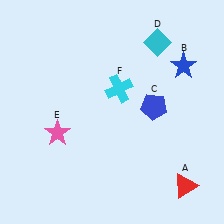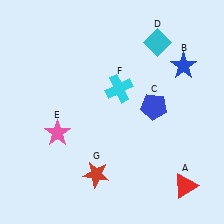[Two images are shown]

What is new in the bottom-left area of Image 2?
A red star (G) was added in the bottom-left area of Image 2.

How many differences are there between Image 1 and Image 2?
There is 1 difference between the two images.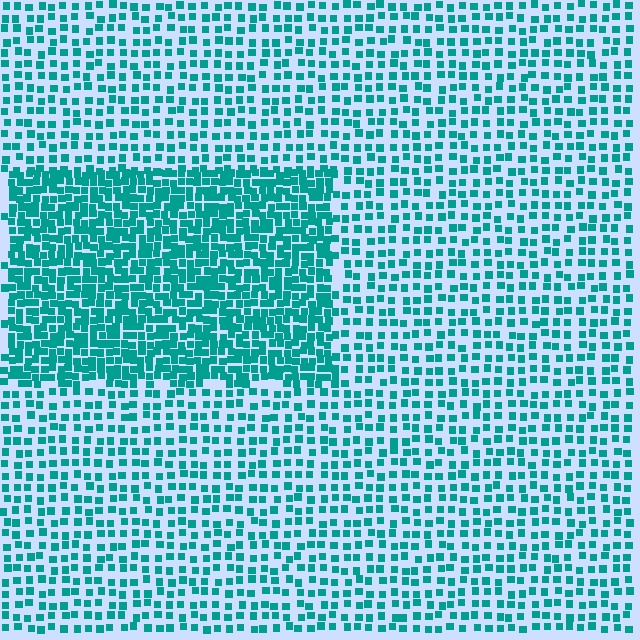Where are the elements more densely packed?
The elements are more densely packed inside the rectangle boundary.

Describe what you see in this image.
The image contains small teal elements arranged at two different densities. A rectangle-shaped region is visible where the elements are more densely packed than the surrounding area.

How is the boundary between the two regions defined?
The boundary is defined by a change in element density (approximately 2.1x ratio). All elements are the same color, size, and shape.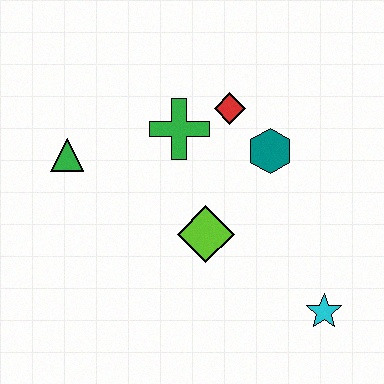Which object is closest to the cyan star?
The lime diamond is closest to the cyan star.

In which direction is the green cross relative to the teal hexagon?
The green cross is to the left of the teal hexagon.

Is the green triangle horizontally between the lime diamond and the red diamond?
No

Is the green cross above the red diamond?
No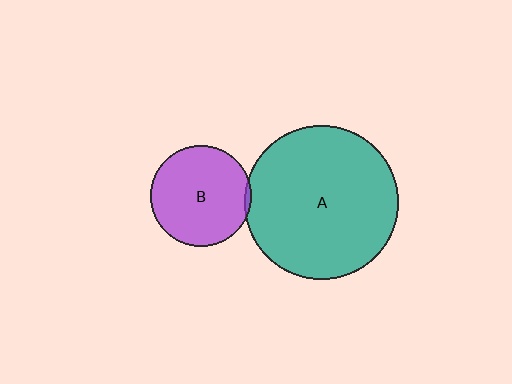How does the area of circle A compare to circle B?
Approximately 2.3 times.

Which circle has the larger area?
Circle A (teal).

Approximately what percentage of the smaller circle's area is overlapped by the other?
Approximately 5%.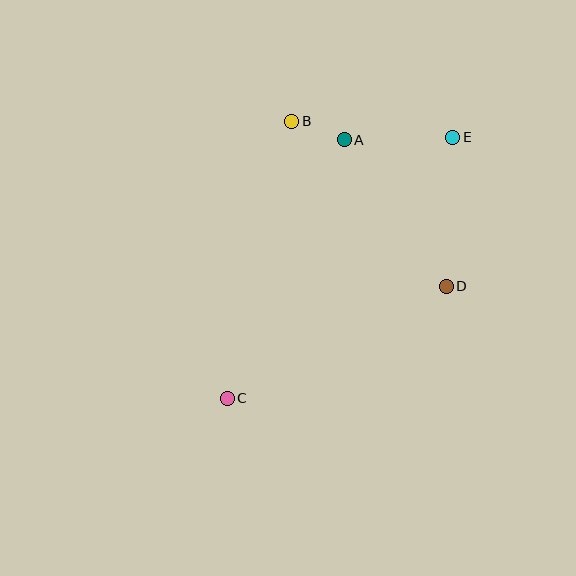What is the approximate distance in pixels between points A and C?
The distance between A and C is approximately 284 pixels.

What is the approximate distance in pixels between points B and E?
The distance between B and E is approximately 162 pixels.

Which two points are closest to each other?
Points A and B are closest to each other.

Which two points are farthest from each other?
Points C and E are farthest from each other.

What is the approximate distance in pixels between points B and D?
The distance between B and D is approximately 226 pixels.